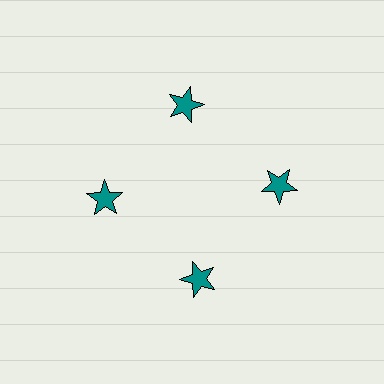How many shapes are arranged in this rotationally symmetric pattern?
There are 4 shapes, arranged in 4 groups of 1.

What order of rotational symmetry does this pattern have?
This pattern has 4-fold rotational symmetry.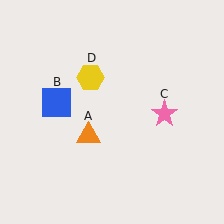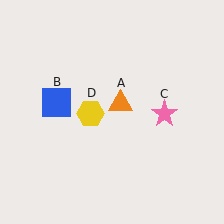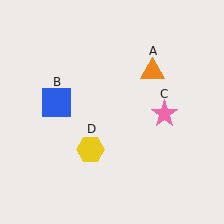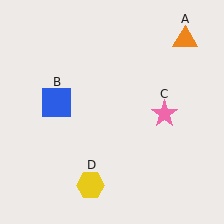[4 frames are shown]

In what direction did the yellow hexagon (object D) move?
The yellow hexagon (object D) moved down.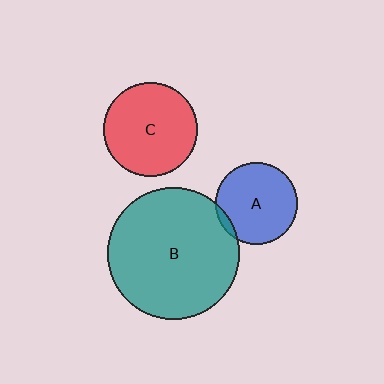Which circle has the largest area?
Circle B (teal).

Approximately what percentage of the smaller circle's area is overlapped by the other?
Approximately 5%.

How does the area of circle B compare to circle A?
Approximately 2.6 times.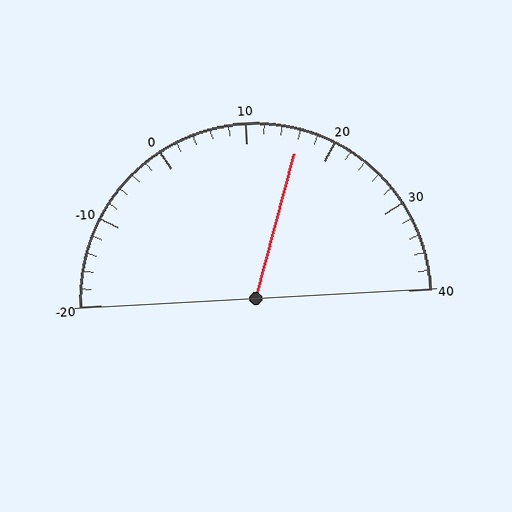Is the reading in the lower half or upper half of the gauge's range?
The reading is in the upper half of the range (-20 to 40).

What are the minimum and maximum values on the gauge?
The gauge ranges from -20 to 40.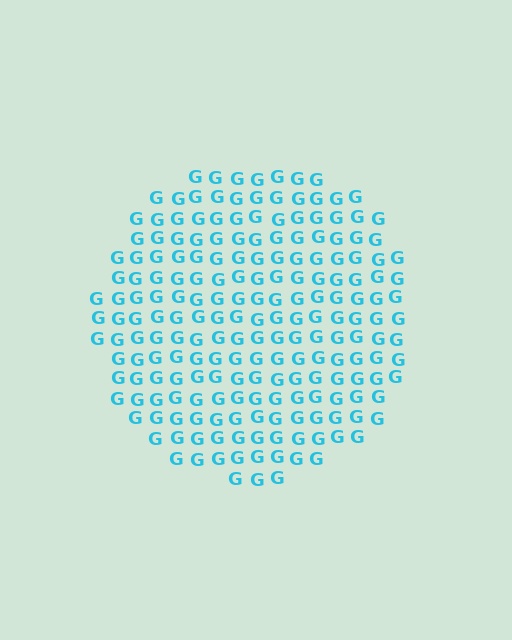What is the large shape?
The large shape is a circle.